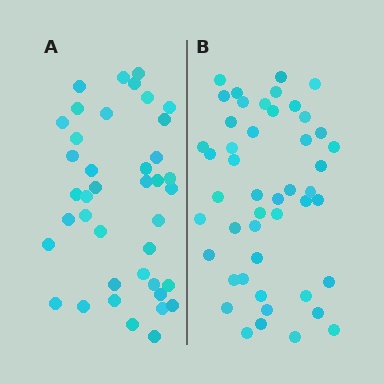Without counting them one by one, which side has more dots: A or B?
Region B (the right region) has more dots.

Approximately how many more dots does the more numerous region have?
Region B has roughly 8 or so more dots than region A.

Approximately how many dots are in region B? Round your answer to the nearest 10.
About 50 dots. (The exact count is 47, which rounds to 50.)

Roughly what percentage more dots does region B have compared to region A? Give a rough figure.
About 20% more.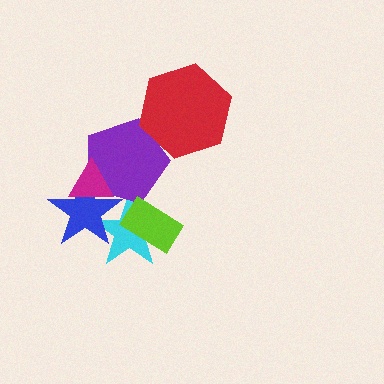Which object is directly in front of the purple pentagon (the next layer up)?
The blue star is directly in front of the purple pentagon.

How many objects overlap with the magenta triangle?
2 objects overlap with the magenta triangle.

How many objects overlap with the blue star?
3 objects overlap with the blue star.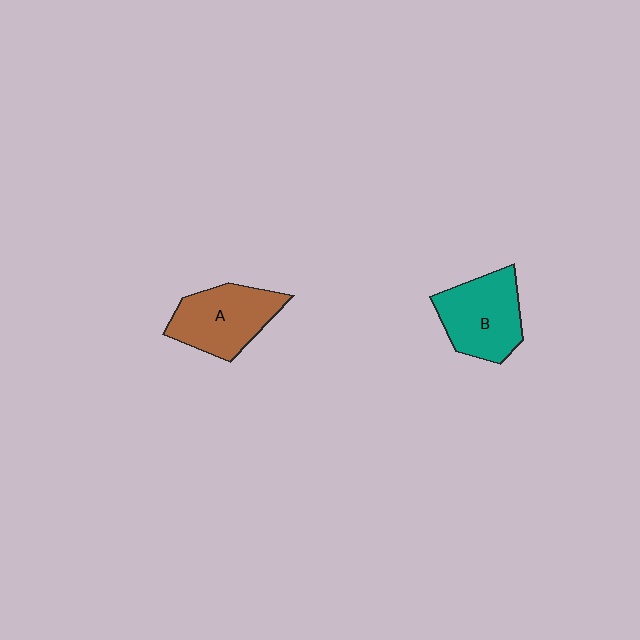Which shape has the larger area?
Shape B (teal).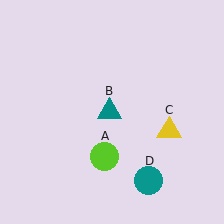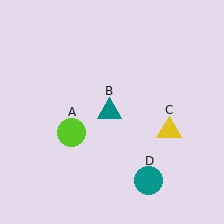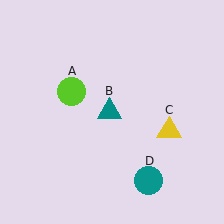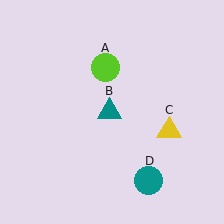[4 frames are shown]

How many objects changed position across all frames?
1 object changed position: lime circle (object A).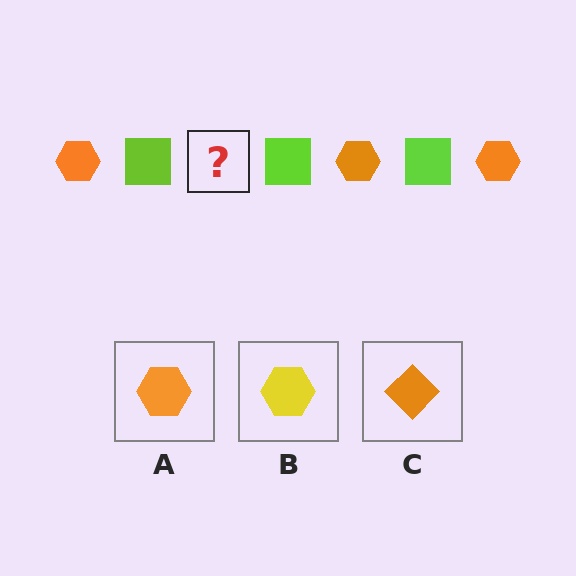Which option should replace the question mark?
Option A.